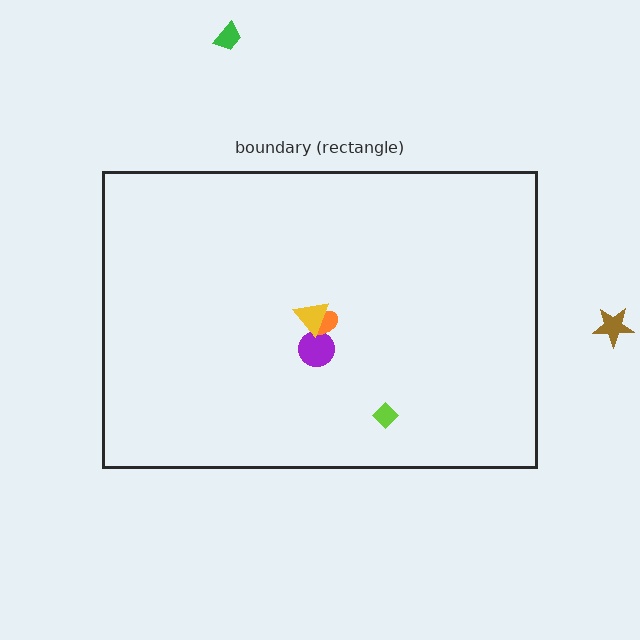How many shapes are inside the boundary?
4 inside, 2 outside.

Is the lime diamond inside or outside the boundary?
Inside.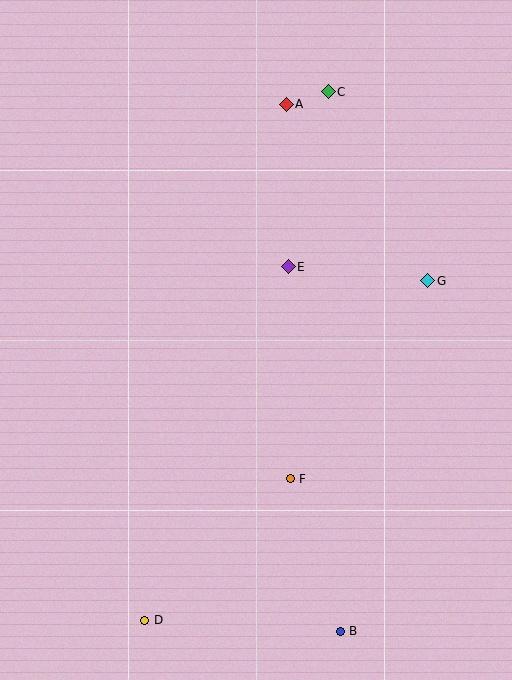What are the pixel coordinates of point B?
Point B is at (340, 631).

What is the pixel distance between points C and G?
The distance between C and G is 214 pixels.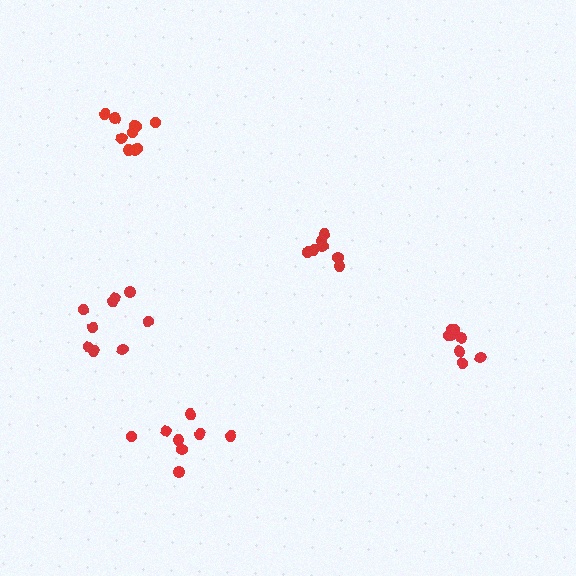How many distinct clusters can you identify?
There are 5 distinct clusters.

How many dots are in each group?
Group 1: 9 dots, Group 2: 8 dots, Group 3: 10 dots, Group 4: 8 dots, Group 5: 8 dots (43 total).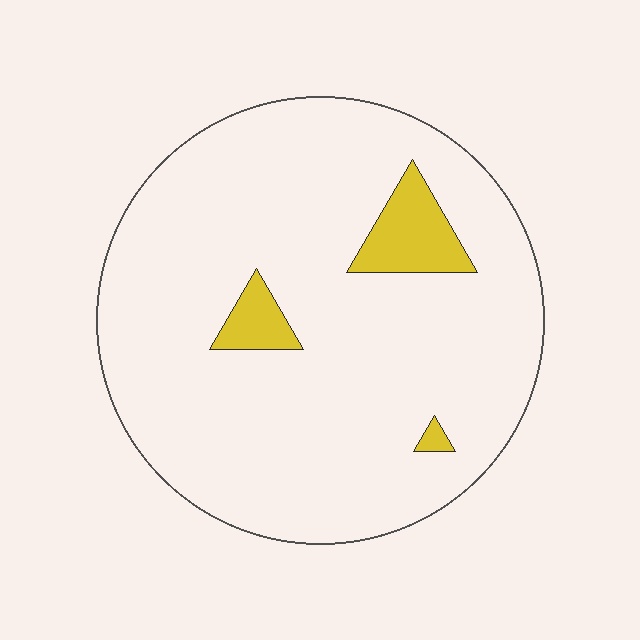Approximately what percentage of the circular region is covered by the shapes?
Approximately 10%.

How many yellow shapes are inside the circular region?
3.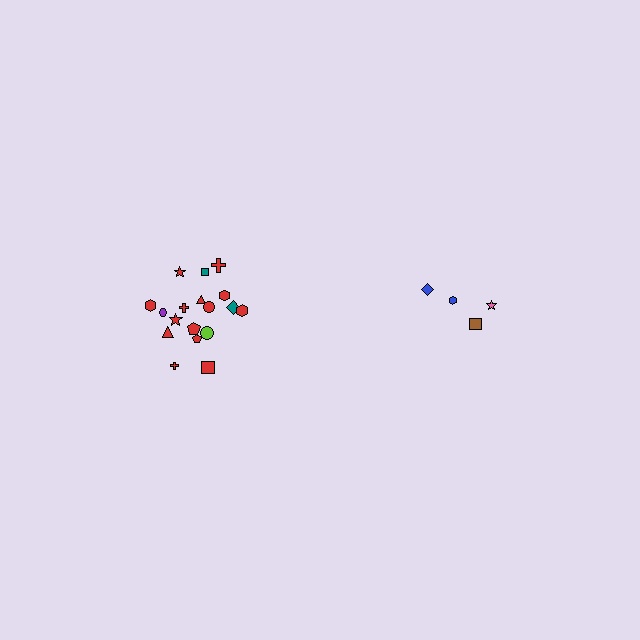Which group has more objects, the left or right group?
The left group.